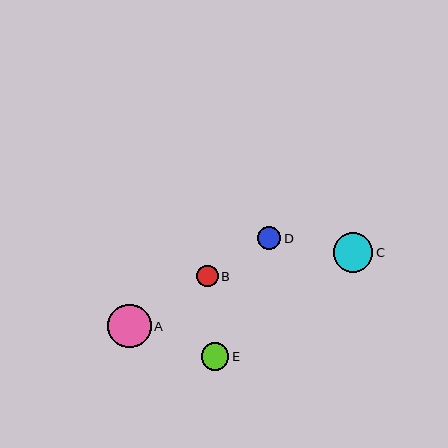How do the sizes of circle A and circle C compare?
Circle A and circle C are approximately the same size.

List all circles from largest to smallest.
From largest to smallest: A, C, E, D, B.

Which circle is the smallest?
Circle B is the smallest with a size of approximately 22 pixels.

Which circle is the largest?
Circle A is the largest with a size of approximately 44 pixels.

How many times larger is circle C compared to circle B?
Circle C is approximately 1.8 times the size of circle B.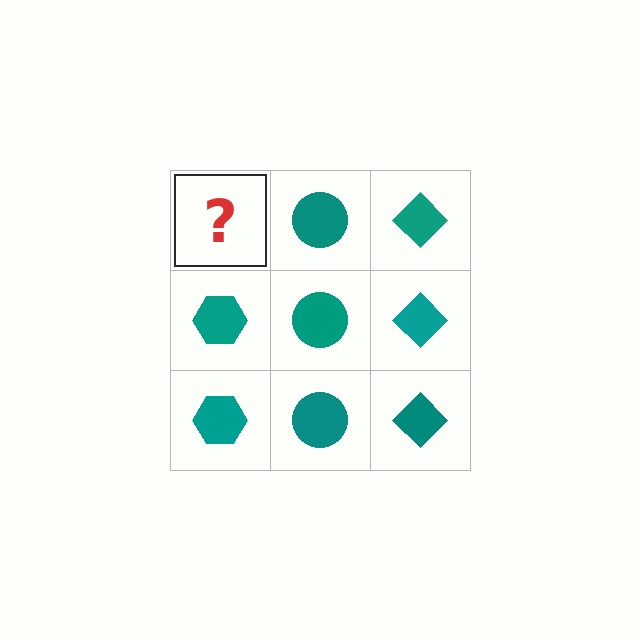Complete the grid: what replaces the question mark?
The question mark should be replaced with a teal hexagon.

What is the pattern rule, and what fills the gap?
The rule is that each column has a consistent shape. The gap should be filled with a teal hexagon.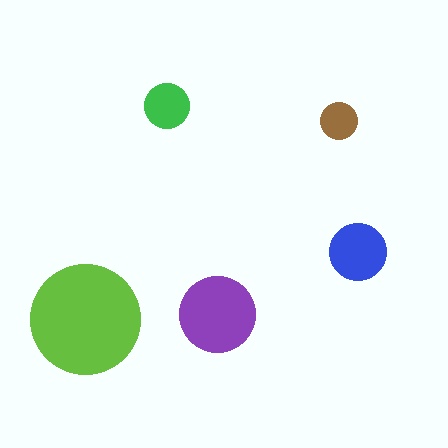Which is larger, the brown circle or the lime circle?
The lime one.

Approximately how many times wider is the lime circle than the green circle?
About 2.5 times wider.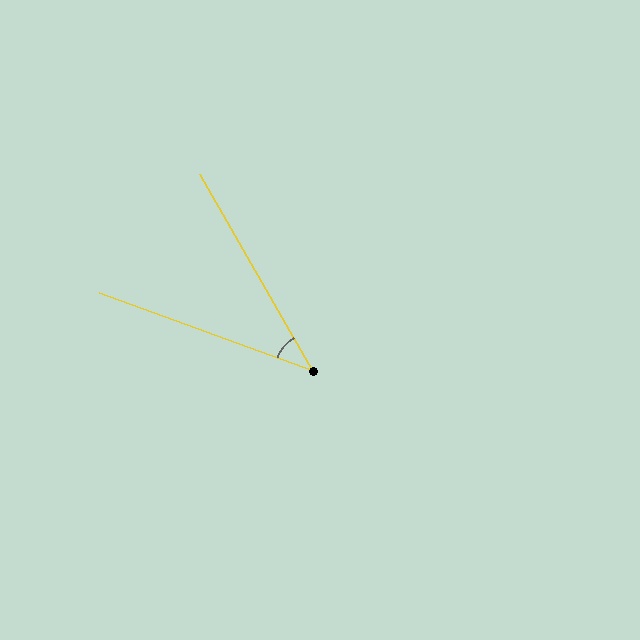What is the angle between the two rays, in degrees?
Approximately 40 degrees.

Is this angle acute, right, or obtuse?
It is acute.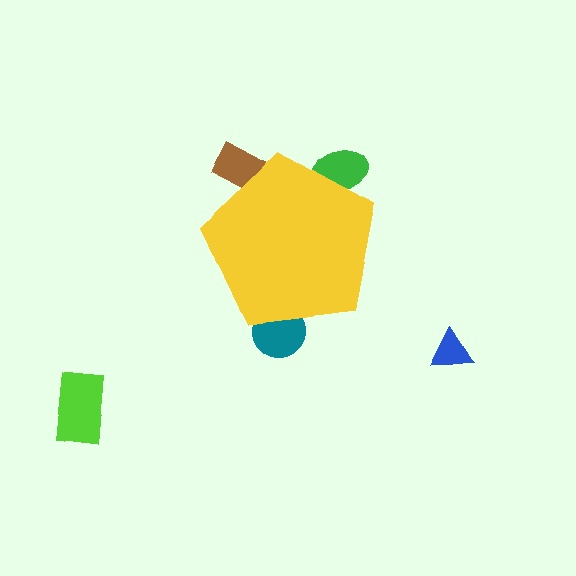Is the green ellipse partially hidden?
Yes, the green ellipse is partially hidden behind the yellow pentagon.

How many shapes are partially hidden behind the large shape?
3 shapes are partially hidden.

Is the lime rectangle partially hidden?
No, the lime rectangle is fully visible.